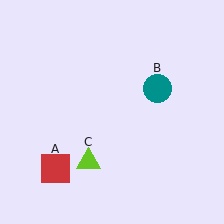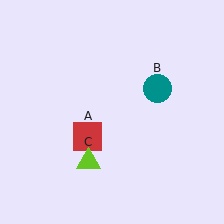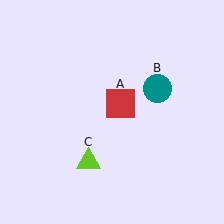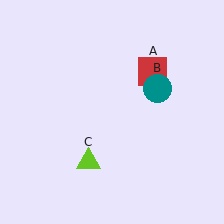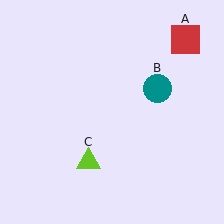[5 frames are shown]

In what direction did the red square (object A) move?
The red square (object A) moved up and to the right.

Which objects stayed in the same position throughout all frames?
Teal circle (object B) and lime triangle (object C) remained stationary.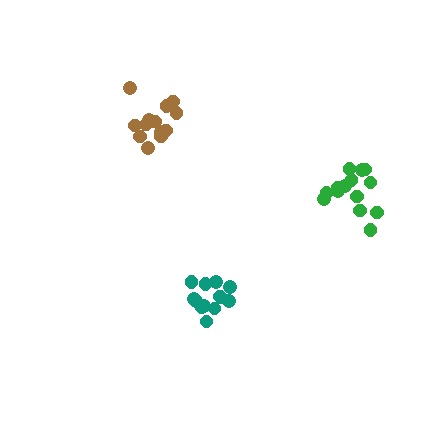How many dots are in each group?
Group 1: 13 dots, Group 2: 14 dots, Group 3: 13 dots (40 total).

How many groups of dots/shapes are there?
There are 3 groups.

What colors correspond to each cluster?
The clusters are colored: teal, green, brown.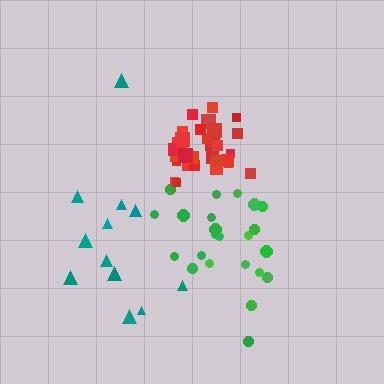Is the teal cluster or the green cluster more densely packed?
Green.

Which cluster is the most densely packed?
Red.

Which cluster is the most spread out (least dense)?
Teal.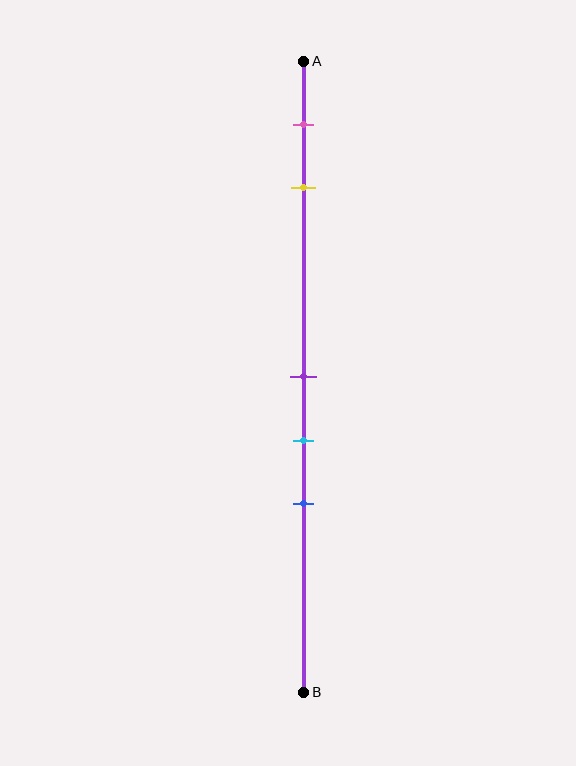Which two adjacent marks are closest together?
The purple and cyan marks are the closest adjacent pair.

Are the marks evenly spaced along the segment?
No, the marks are not evenly spaced.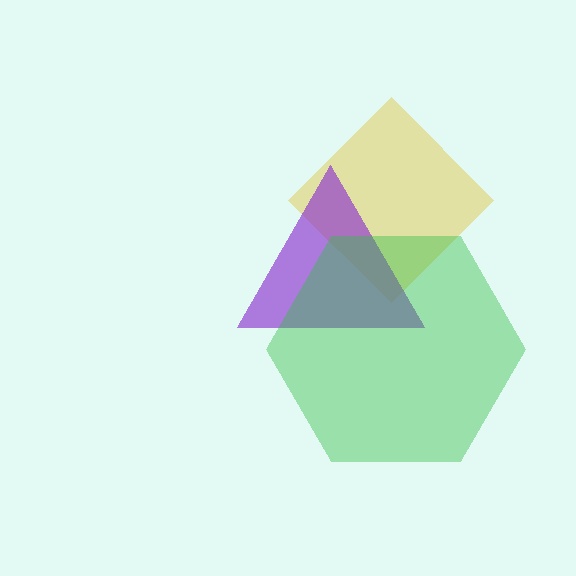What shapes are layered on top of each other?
The layered shapes are: a yellow diamond, a purple triangle, a green hexagon.